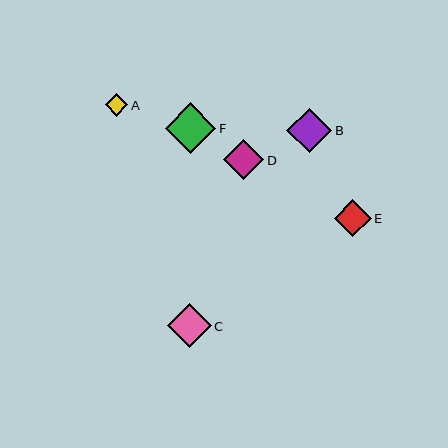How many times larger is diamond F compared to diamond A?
Diamond F is approximately 2.2 times the size of diamond A.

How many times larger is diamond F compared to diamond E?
Diamond F is approximately 1.4 times the size of diamond E.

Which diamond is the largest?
Diamond F is the largest with a size of approximately 51 pixels.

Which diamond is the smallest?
Diamond A is the smallest with a size of approximately 23 pixels.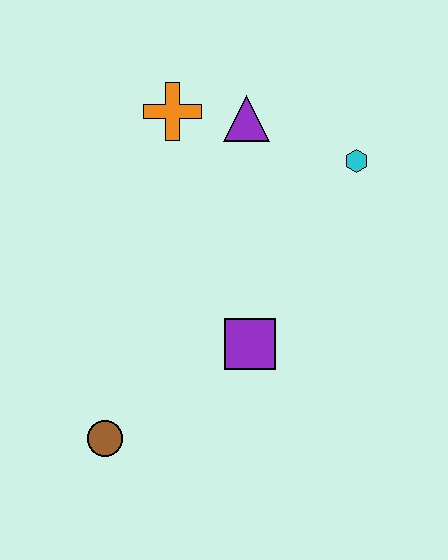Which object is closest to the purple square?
The brown circle is closest to the purple square.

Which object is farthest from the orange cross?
The brown circle is farthest from the orange cross.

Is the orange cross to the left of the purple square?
Yes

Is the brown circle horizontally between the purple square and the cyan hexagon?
No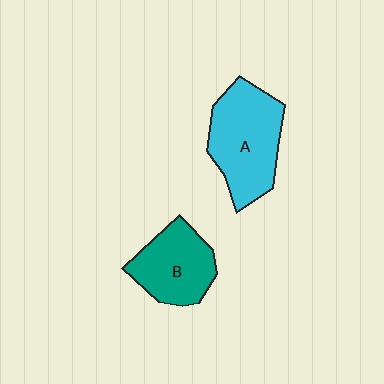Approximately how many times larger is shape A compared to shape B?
Approximately 1.3 times.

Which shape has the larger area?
Shape A (cyan).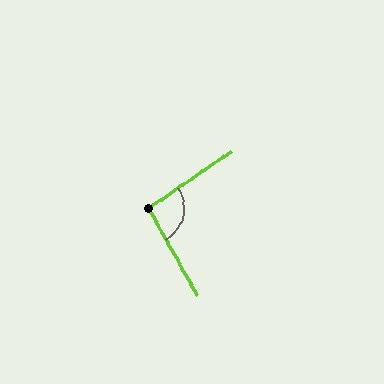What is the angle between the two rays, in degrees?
Approximately 95 degrees.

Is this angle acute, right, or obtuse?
It is obtuse.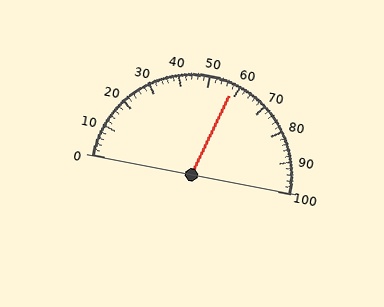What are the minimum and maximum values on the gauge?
The gauge ranges from 0 to 100.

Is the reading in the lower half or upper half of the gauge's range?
The reading is in the upper half of the range (0 to 100).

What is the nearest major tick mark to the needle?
The nearest major tick mark is 60.